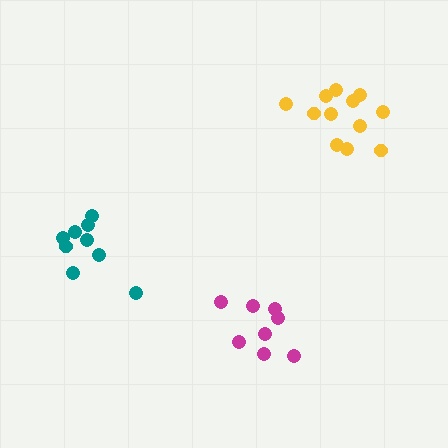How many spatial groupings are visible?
There are 3 spatial groupings.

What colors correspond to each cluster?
The clusters are colored: teal, magenta, yellow.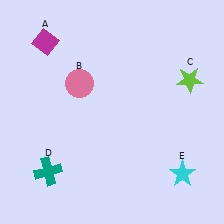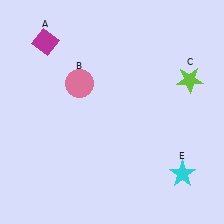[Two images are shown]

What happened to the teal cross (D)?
The teal cross (D) was removed in Image 2. It was in the bottom-left area of Image 1.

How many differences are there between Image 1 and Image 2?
There is 1 difference between the two images.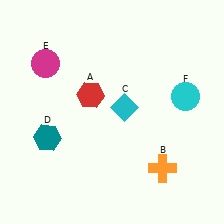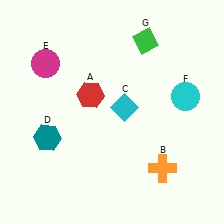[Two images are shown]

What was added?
A green diamond (G) was added in Image 2.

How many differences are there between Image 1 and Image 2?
There is 1 difference between the two images.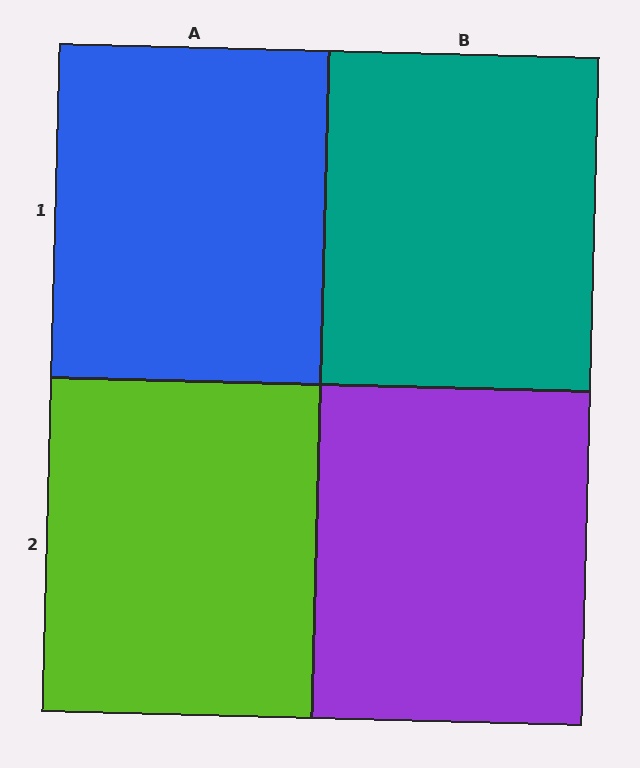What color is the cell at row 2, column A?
Lime.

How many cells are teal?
1 cell is teal.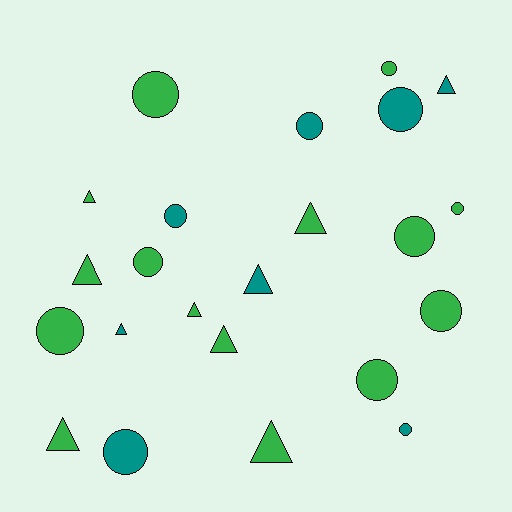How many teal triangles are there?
There are 3 teal triangles.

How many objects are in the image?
There are 23 objects.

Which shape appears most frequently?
Circle, with 13 objects.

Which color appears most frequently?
Green, with 15 objects.